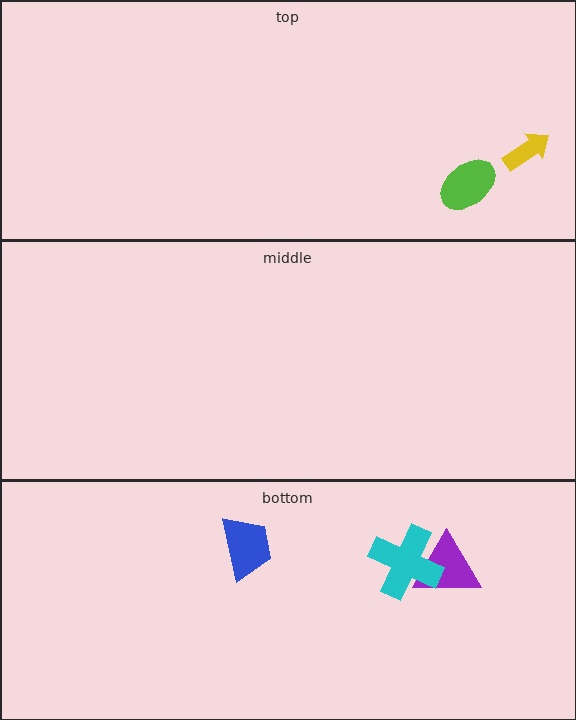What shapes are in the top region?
The yellow arrow, the lime ellipse.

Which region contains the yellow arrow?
The top region.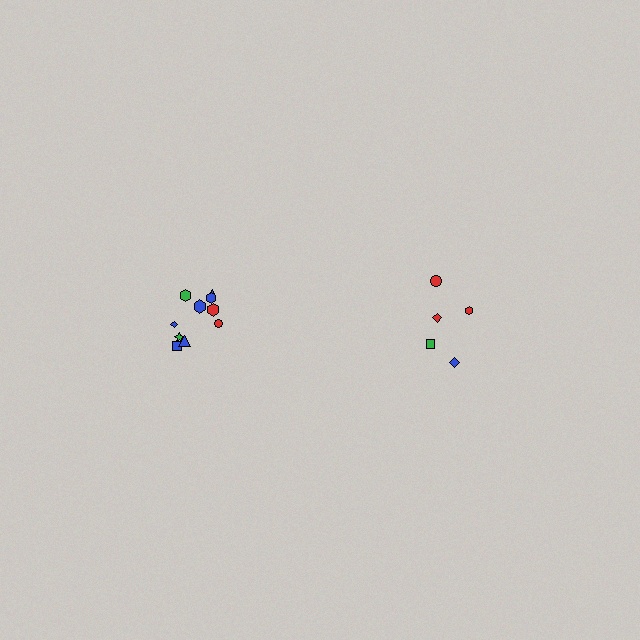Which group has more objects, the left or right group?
The left group.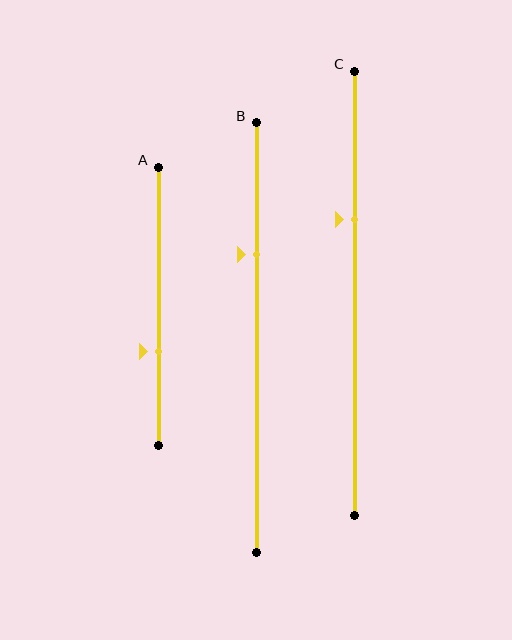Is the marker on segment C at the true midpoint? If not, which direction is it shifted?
No, the marker on segment C is shifted upward by about 17% of the segment length.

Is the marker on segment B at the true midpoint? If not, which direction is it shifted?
No, the marker on segment B is shifted upward by about 19% of the segment length.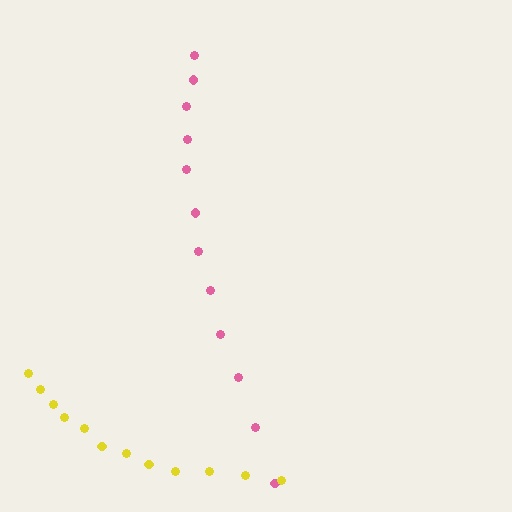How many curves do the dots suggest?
There are 2 distinct paths.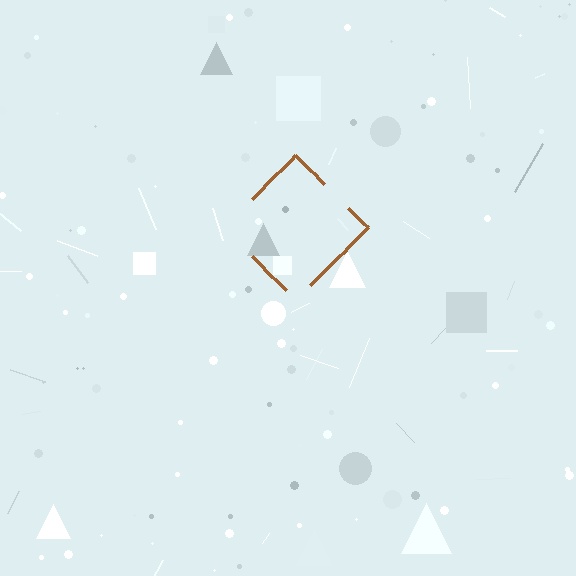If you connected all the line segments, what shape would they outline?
They would outline a diamond.